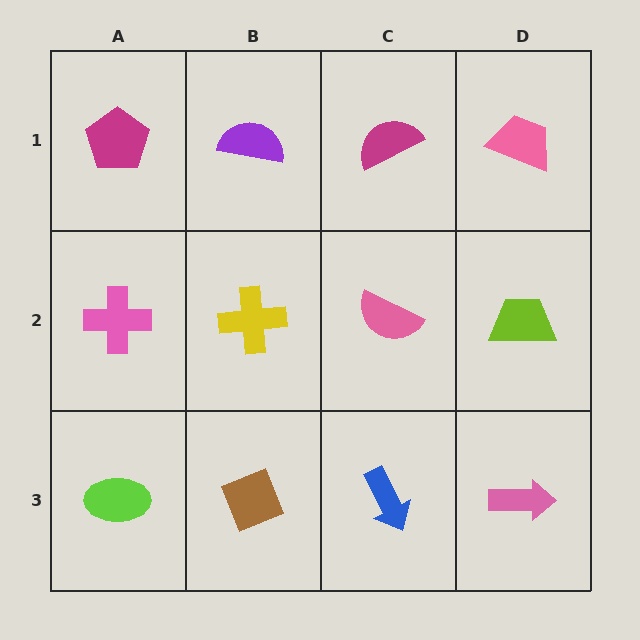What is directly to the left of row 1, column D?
A magenta semicircle.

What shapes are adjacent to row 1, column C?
A pink semicircle (row 2, column C), a purple semicircle (row 1, column B), a pink trapezoid (row 1, column D).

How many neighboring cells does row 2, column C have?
4.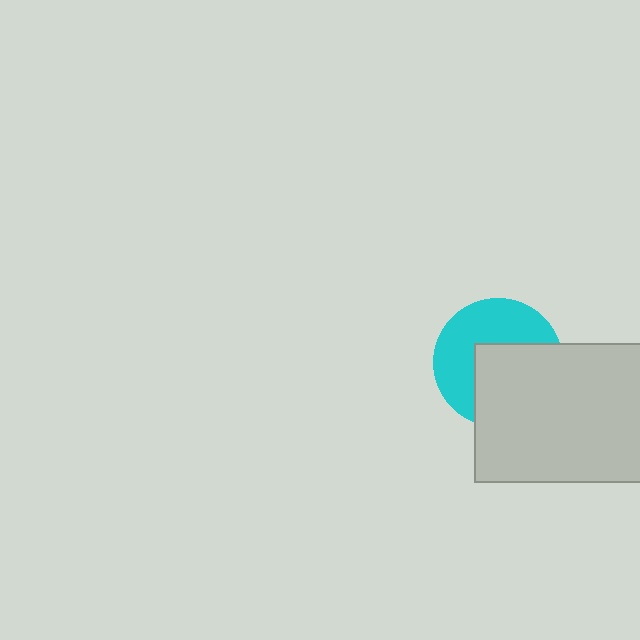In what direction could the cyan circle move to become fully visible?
The cyan circle could move toward the upper-left. That would shift it out from behind the light gray rectangle entirely.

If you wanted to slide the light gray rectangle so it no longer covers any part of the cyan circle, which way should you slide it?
Slide it toward the lower-right — that is the most direct way to separate the two shapes.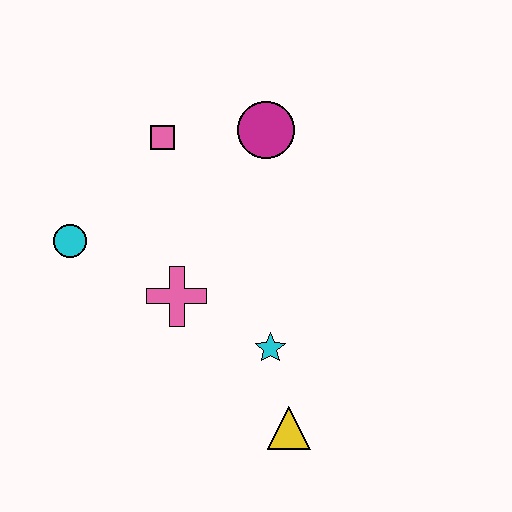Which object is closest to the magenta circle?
The pink square is closest to the magenta circle.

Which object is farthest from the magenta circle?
The yellow triangle is farthest from the magenta circle.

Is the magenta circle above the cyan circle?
Yes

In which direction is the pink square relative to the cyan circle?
The pink square is above the cyan circle.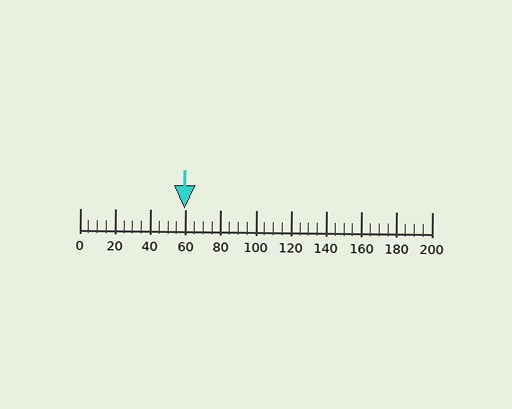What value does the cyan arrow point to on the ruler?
The cyan arrow points to approximately 60.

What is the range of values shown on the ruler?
The ruler shows values from 0 to 200.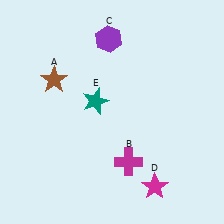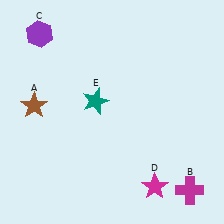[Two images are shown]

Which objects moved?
The objects that moved are: the brown star (A), the magenta cross (B), the purple hexagon (C).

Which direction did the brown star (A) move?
The brown star (A) moved down.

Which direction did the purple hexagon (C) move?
The purple hexagon (C) moved left.